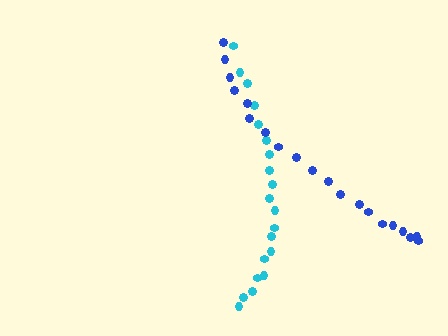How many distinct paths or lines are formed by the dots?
There are 2 distinct paths.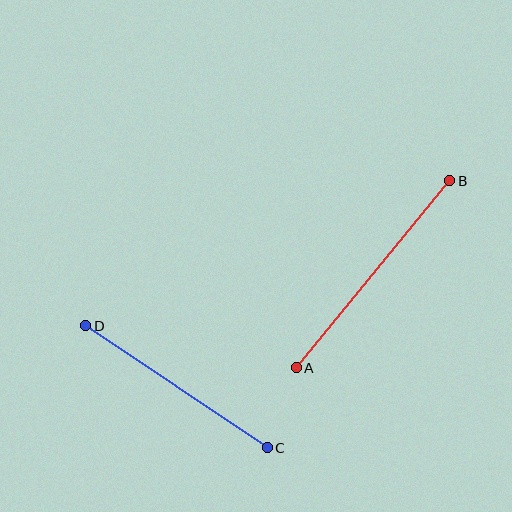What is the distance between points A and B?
The distance is approximately 242 pixels.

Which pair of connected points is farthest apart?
Points A and B are farthest apart.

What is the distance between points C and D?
The distance is approximately 218 pixels.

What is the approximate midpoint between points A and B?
The midpoint is at approximately (373, 274) pixels.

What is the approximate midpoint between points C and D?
The midpoint is at approximately (176, 387) pixels.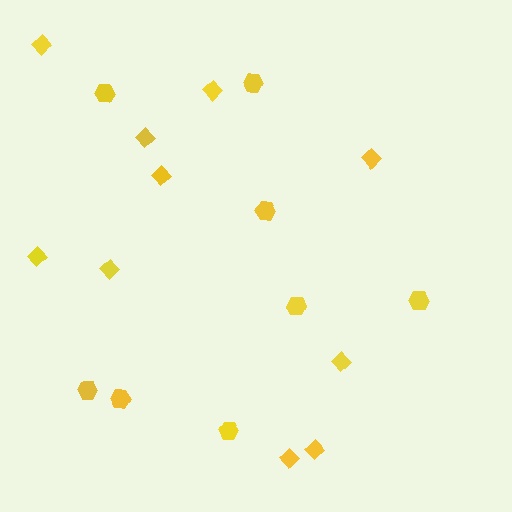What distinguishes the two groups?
There are 2 groups: one group of hexagons (8) and one group of diamonds (10).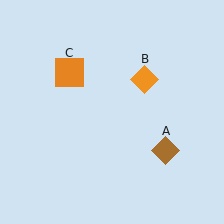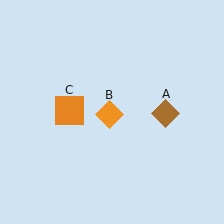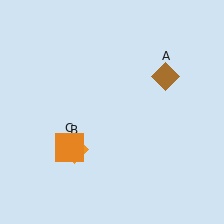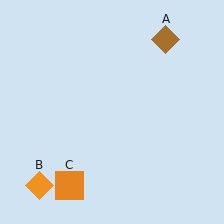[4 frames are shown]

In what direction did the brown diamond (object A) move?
The brown diamond (object A) moved up.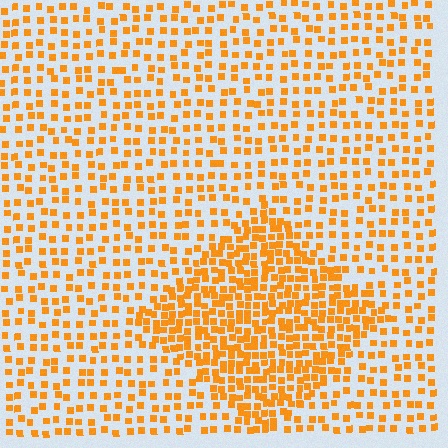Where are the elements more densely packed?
The elements are more densely packed inside the diamond boundary.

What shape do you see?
I see a diamond.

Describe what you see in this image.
The image contains small orange elements arranged at two different densities. A diamond-shaped region is visible where the elements are more densely packed than the surrounding area.